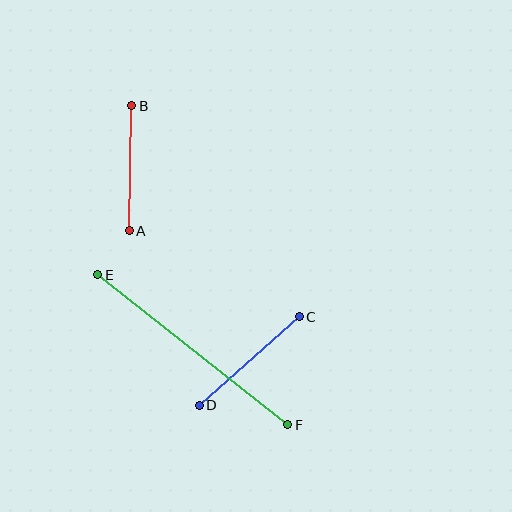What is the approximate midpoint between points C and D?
The midpoint is at approximately (249, 361) pixels.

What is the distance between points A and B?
The distance is approximately 125 pixels.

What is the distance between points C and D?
The distance is approximately 134 pixels.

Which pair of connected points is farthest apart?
Points E and F are farthest apart.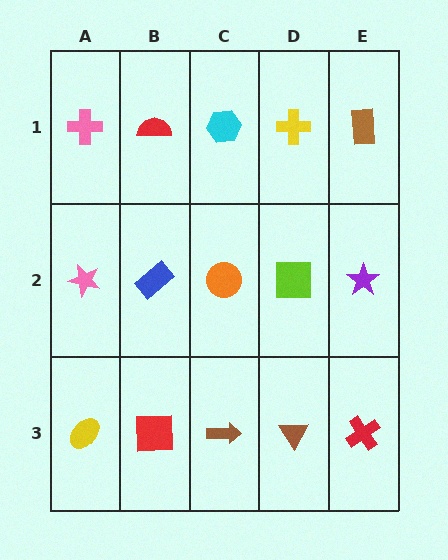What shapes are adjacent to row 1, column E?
A purple star (row 2, column E), a yellow cross (row 1, column D).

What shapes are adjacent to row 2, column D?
A yellow cross (row 1, column D), a brown triangle (row 3, column D), an orange circle (row 2, column C), a purple star (row 2, column E).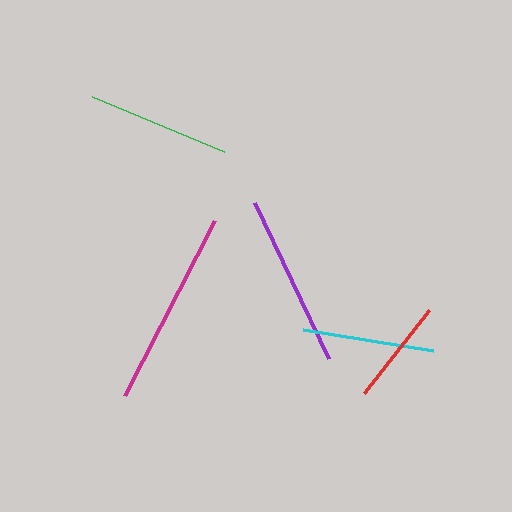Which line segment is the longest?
The magenta line is the longest at approximately 197 pixels.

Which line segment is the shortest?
The red line is the shortest at approximately 105 pixels.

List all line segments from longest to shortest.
From longest to shortest: magenta, purple, green, cyan, red.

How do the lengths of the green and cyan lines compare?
The green and cyan lines are approximately the same length.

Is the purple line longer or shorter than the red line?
The purple line is longer than the red line.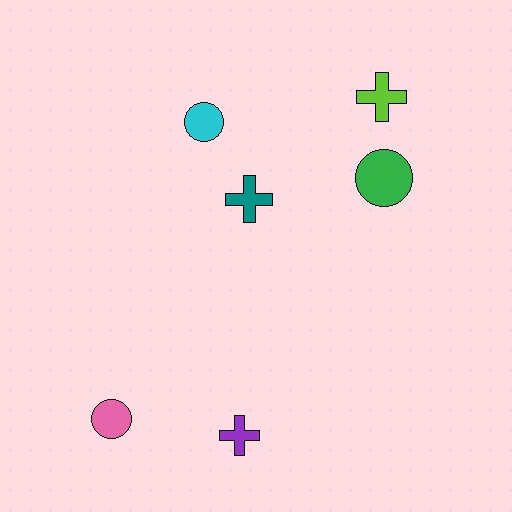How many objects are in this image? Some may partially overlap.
There are 6 objects.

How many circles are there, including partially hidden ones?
There are 3 circles.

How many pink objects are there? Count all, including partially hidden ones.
There is 1 pink object.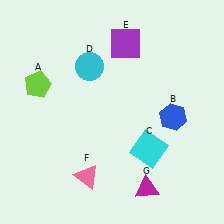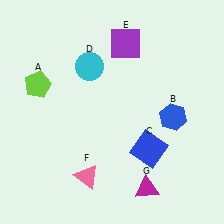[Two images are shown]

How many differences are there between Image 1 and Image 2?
There is 1 difference between the two images.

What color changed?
The square (C) changed from cyan in Image 1 to blue in Image 2.